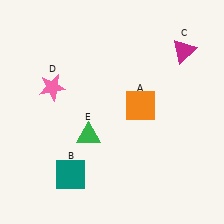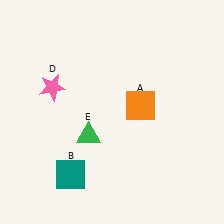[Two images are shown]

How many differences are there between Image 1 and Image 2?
There is 1 difference between the two images.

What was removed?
The magenta triangle (C) was removed in Image 2.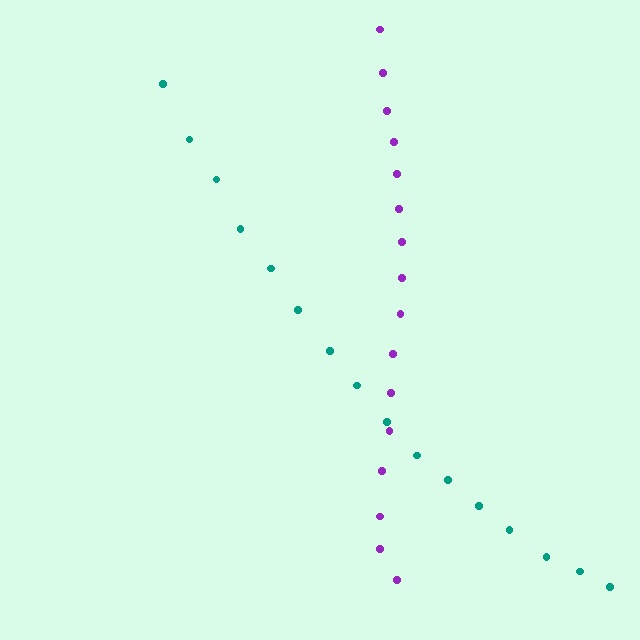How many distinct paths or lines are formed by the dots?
There are 2 distinct paths.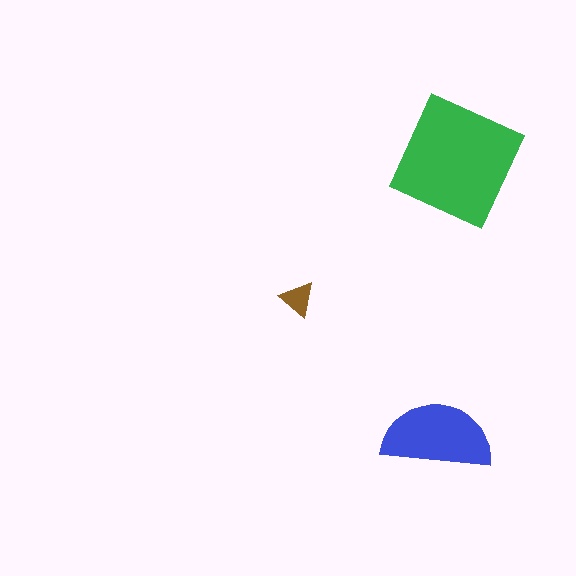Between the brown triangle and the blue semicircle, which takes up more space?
The blue semicircle.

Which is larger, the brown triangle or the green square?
The green square.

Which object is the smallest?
The brown triangle.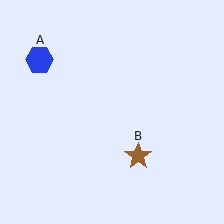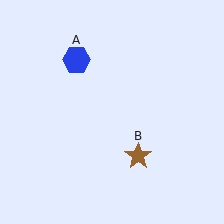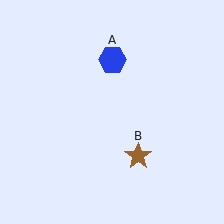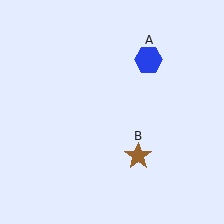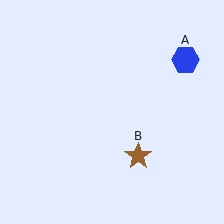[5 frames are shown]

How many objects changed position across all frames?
1 object changed position: blue hexagon (object A).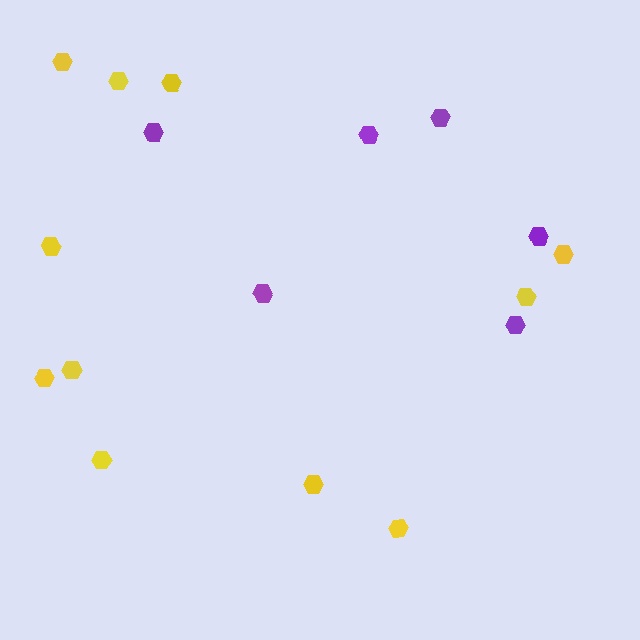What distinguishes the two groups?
There are 2 groups: one group of purple hexagons (6) and one group of yellow hexagons (11).